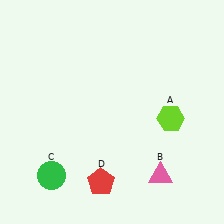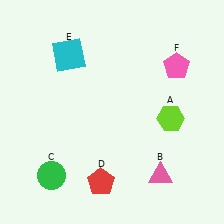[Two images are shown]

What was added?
A cyan square (E), a pink pentagon (F) were added in Image 2.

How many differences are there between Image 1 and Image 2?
There are 2 differences between the two images.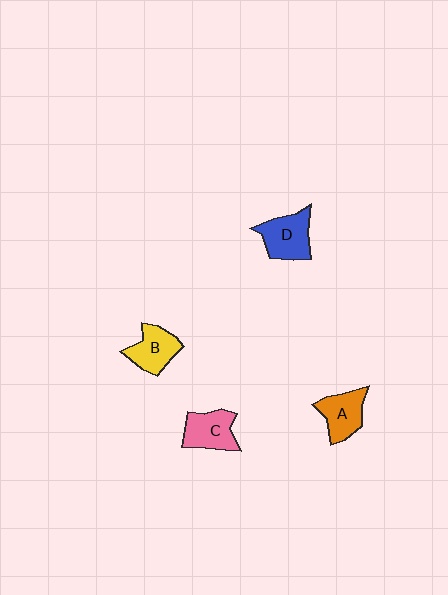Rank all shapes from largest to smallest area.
From largest to smallest: D (blue), C (pink), A (orange), B (yellow).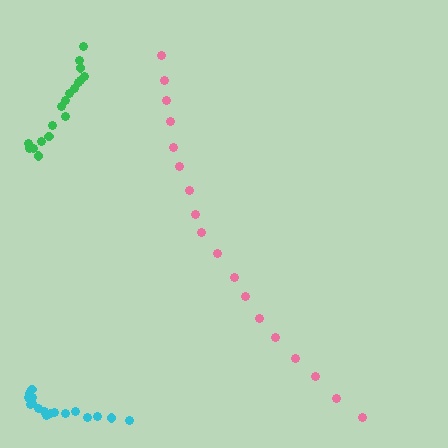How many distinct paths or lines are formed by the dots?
There are 3 distinct paths.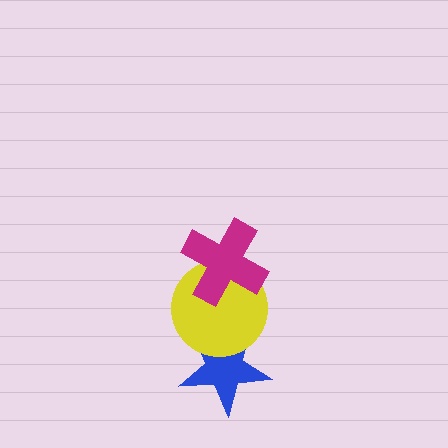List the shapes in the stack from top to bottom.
From top to bottom: the magenta cross, the yellow circle, the blue star.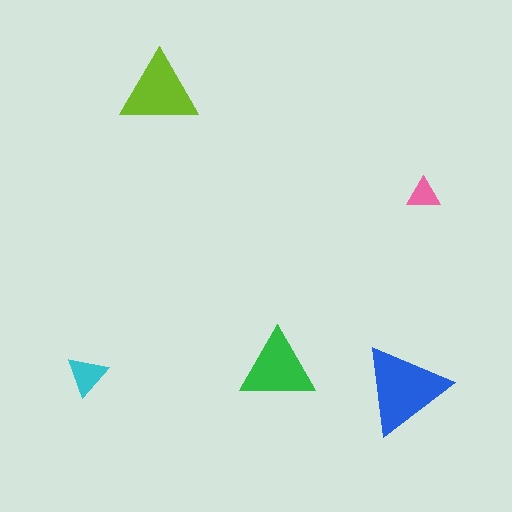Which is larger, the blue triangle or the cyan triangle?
The blue one.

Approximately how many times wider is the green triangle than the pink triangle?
About 2.5 times wider.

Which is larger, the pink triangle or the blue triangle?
The blue one.